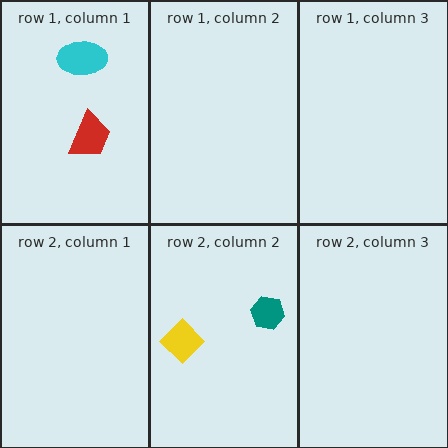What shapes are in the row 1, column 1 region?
The cyan ellipse, the red trapezoid.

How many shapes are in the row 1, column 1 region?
2.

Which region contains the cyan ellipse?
The row 1, column 1 region.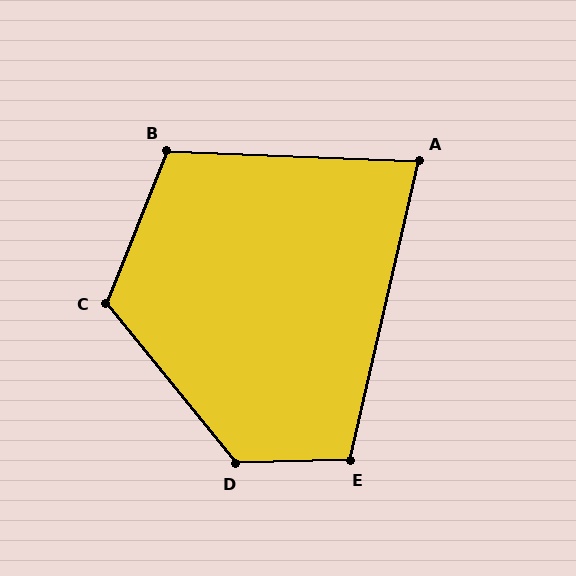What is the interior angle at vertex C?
Approximately 119 degrees (obtuse).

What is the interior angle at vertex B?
Approximately 110 degrees (obtuse).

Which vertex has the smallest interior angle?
A, at approximately 79 degrees.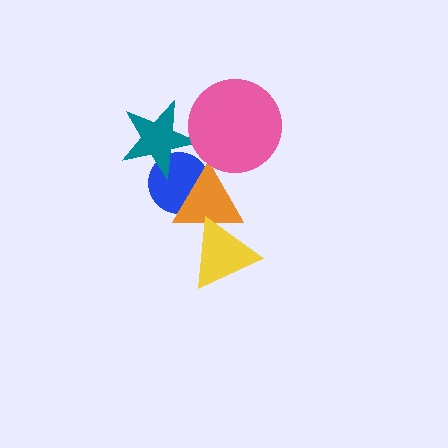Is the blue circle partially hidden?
Yes, it is partially covered by another shape.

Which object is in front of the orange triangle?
The yellow triangle is in front of the orange triangle.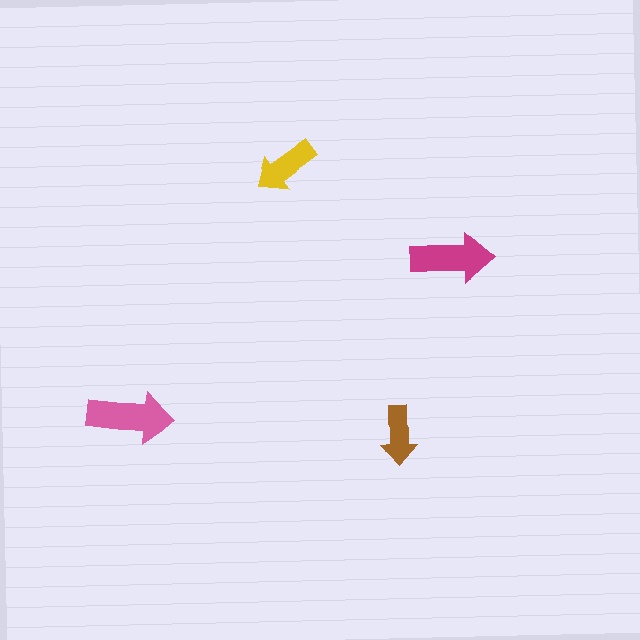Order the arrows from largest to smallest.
the pink one, the magenta one, the yellow one, the brown one.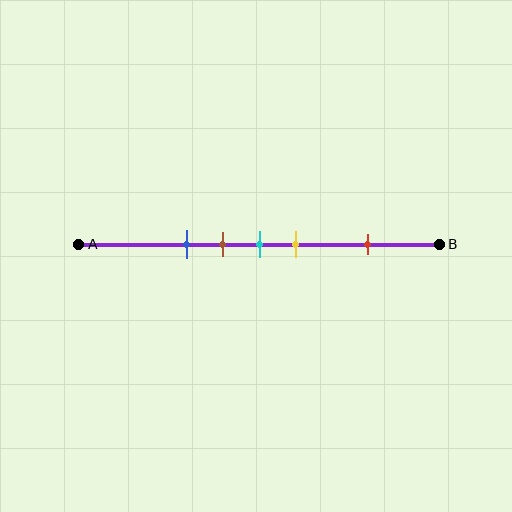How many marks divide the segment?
There are 5 marks dividing the segment.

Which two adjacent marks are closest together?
The brown and cyan marks are the closest adjacent pair.